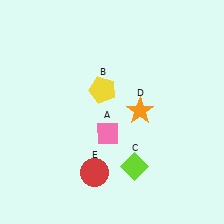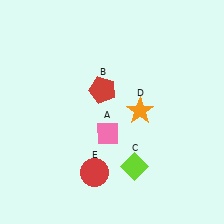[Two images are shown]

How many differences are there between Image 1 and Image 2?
There is 1 difference between the two images.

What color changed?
The pentagon (B) changed from yellow in Image 1 to red in Image 2.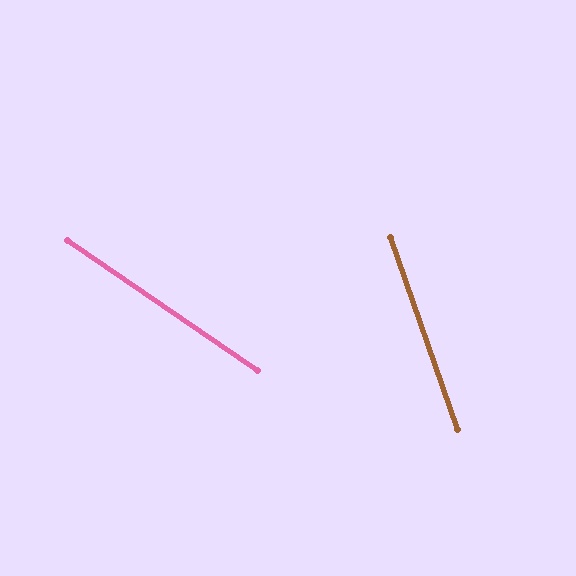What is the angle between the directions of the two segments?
Approximately 36 degrees.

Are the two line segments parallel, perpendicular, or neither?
Neither parallel nor perpendicular — they differ by about 36°.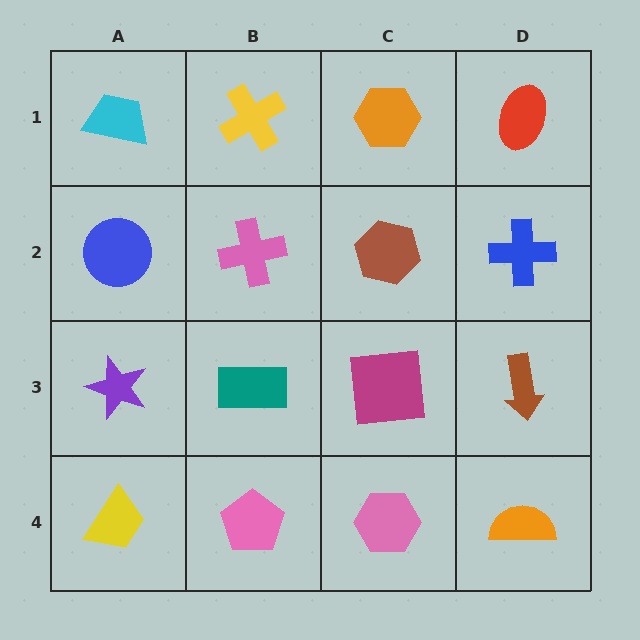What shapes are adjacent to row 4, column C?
A magenta square (row 3, column C), a pink pentagon (row 4, column B), an orange semicircle (row 4, column D).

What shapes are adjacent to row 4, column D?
A brown arrow (row 3, column D), a pink hexagon (row 4, column C).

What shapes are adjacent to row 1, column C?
A brown hexagon (row 2, column C), a yellow cross (row 1, column B), a red ellipse (row 1, column D).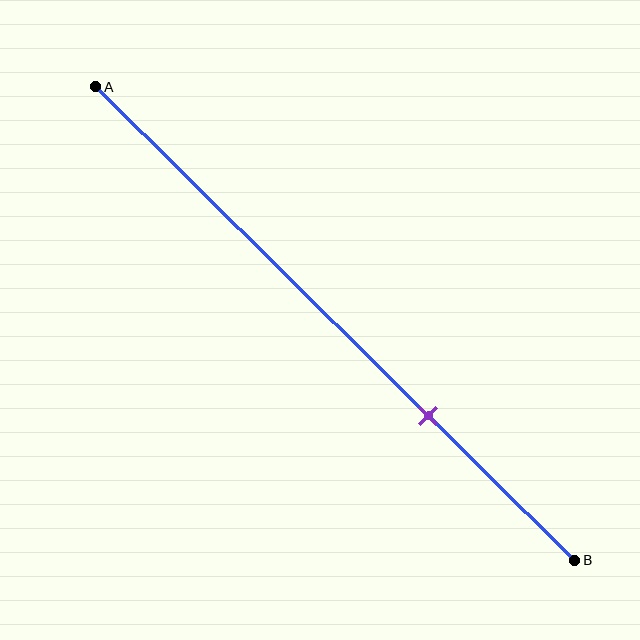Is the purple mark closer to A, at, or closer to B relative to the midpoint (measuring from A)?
The purple mark is closer to point B than the midpoint of segment AB.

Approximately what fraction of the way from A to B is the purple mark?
The purple mark is approximately 70% of the way from A to B.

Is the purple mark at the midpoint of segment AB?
No, the mark is at about 70% from A, not at the 50% midpoint.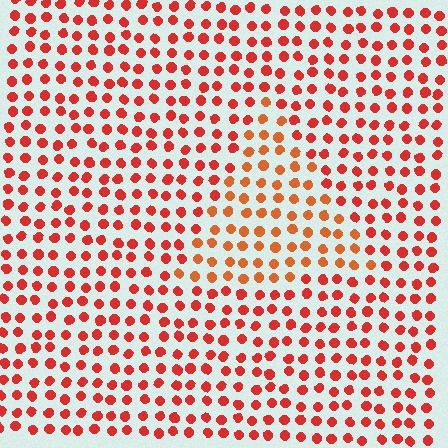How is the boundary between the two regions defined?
The boundary is defined purely by a slight shift in hue (about 21 degrees). Spacing, size, and orientation are identical on both sides.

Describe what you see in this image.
The image is filled with small red elements in a uniform arrangement. A triangle-shaped region is visible where the elements are tinted to a slightly different hue, forming a subtle color boundary.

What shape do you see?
I see a triangle.